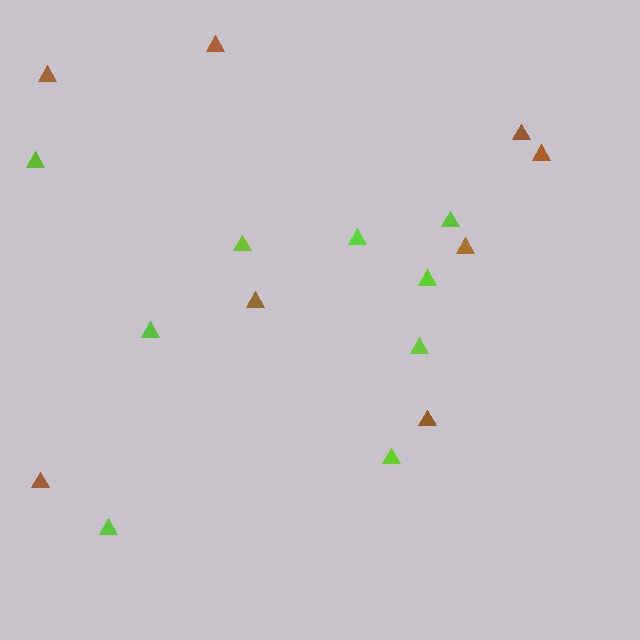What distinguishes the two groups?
There are 2 groups: one group of brown triangles (8) and one group of lime triangles (9).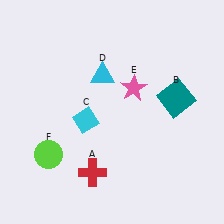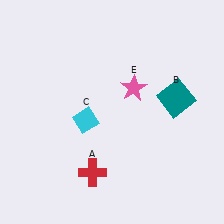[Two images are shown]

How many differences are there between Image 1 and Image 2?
There are 2 differences between the two images.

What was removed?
The lime circle (F), the cyan triangle (D) were removed in Image 2.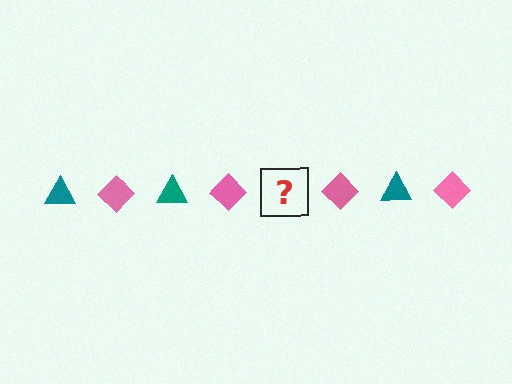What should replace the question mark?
The question mark should be replaced with a teal triangle.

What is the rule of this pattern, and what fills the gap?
The rule is that the pattern alternates between teal triangle and pink diamond. The gap should be filled with a teal triangle.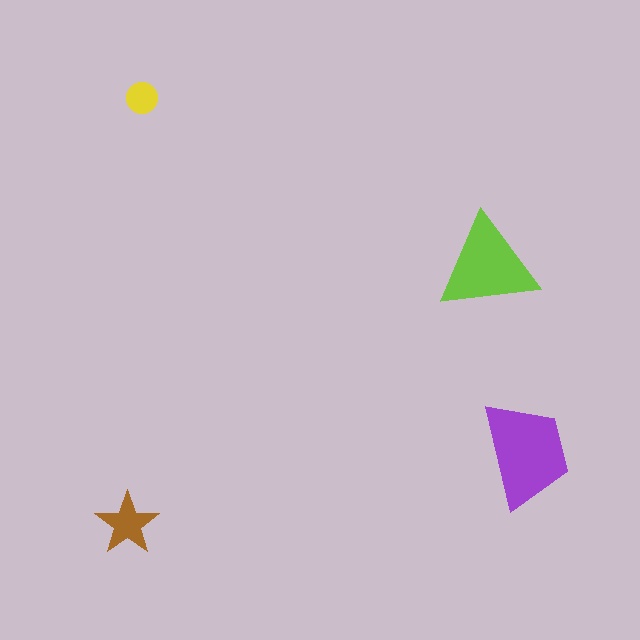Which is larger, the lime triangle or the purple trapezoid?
The purple trapezoid.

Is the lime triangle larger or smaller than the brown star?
Larger.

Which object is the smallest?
The yellow circle.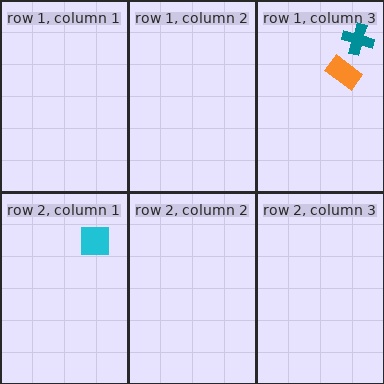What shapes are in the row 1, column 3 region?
The orange rectangle, the teal cross.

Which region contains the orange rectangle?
The row 1, column 3 region.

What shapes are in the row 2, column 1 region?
The cyan square.